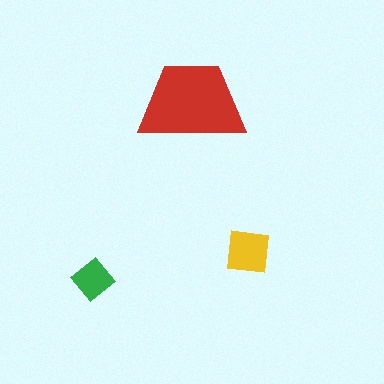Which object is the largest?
The red trapezoid.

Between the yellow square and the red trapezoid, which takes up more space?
The red trapezoid.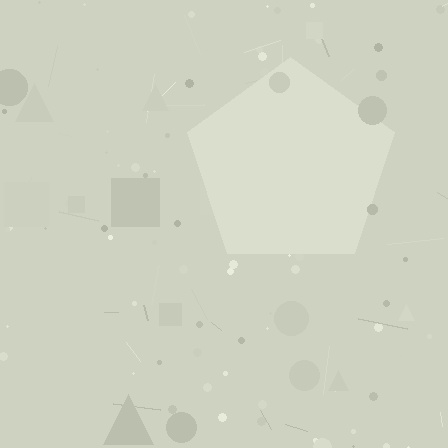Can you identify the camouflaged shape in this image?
The camouflaged shape is a pentagon.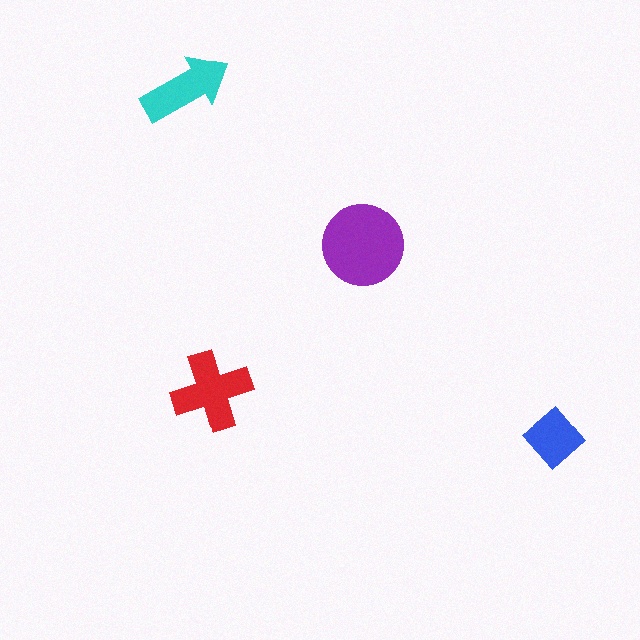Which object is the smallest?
The blue diamond.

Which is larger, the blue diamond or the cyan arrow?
The cyan arrow.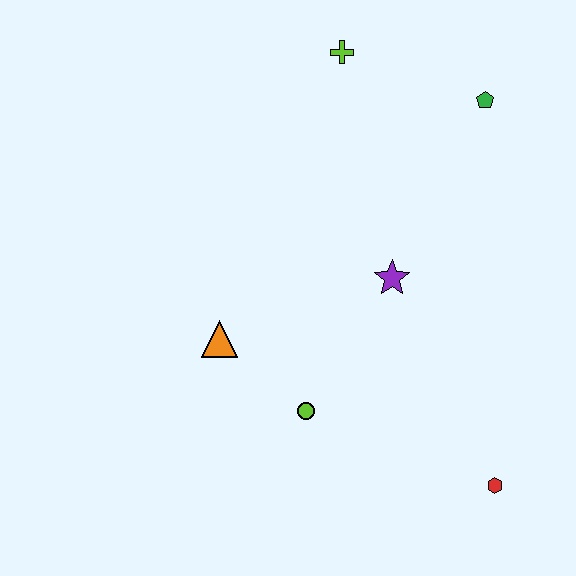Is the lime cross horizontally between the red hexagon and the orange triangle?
Yes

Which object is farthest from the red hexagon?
The lime cross is farthest from the red hexagon.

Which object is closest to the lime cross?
The green pentagon is closest to the lime cross.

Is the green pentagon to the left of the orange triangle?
No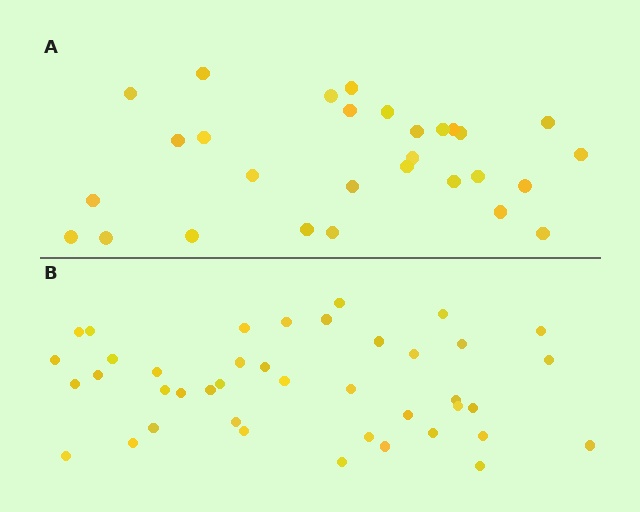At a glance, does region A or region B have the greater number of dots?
Region B (the bottom region) has more dots.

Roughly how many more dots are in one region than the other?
Region B has roughly 12 or so more dots than region A.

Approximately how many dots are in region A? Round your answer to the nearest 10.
About 30 dots. (The exact count is 29, which rounds to 30.)